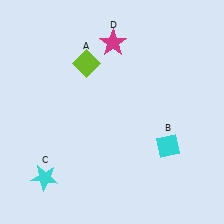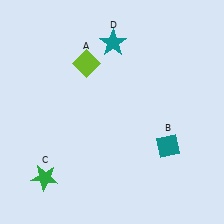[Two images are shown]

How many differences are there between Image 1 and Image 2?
There are 3 differences between the two images.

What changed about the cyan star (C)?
In Image 1, C is cyan. In Image 2, it changed to green.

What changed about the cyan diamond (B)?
In Image 1, B is cyan. In Image 2, it changed to teal.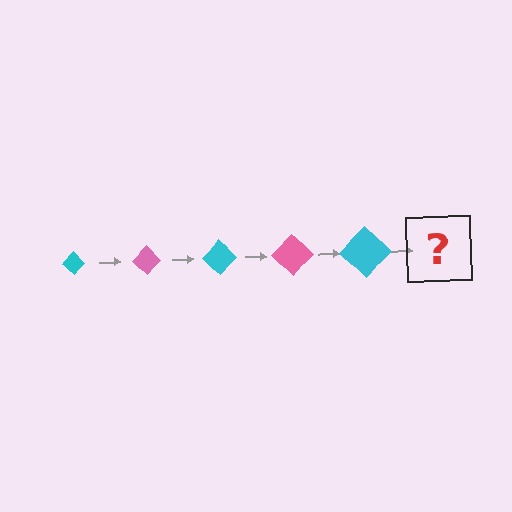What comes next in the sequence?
The next element should be a pink diamond, larger than the previous one.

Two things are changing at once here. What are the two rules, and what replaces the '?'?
The two rules are that the diamond grows larger each step and the color cycles through cyan and pink. The '?' should be a pink diamond, larger than the previous one.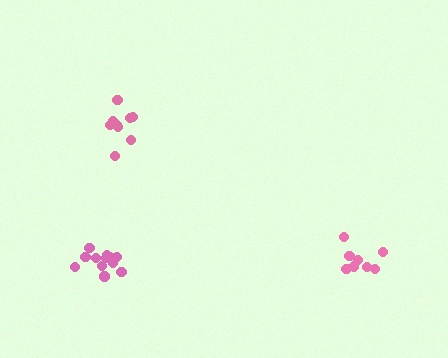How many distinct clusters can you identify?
There are 3 distinct clusters.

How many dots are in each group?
Group 1: 10 dots, Group 2: 8 dots, Group 3: 13 dots (31 total).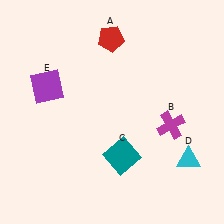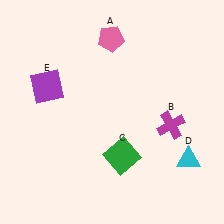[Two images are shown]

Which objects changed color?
A changed from red to pink. C changed from teal to green.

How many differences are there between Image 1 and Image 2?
There are 2 differences between the two images.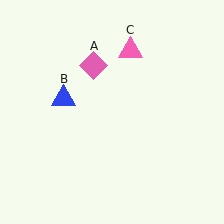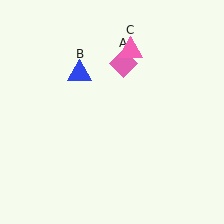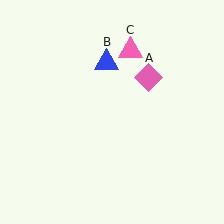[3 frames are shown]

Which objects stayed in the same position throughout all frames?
Pink triangle (object C) remained stationary.